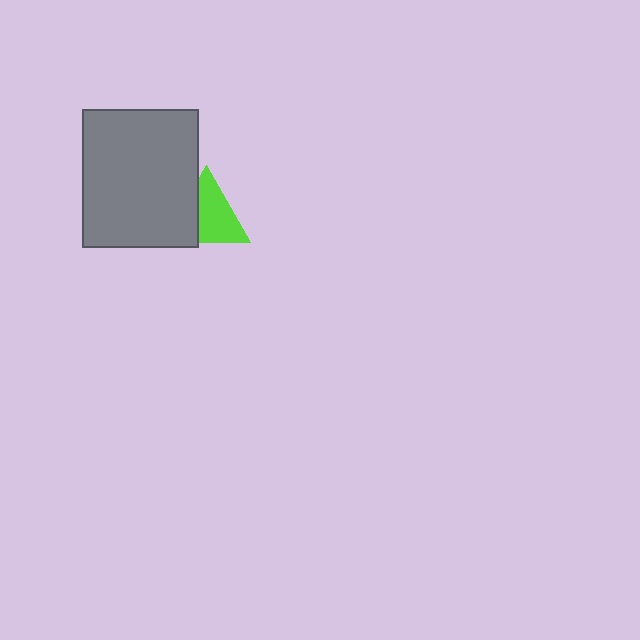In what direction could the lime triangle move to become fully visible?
The lime triangle could move right. That would shift it out from behind the gray rectangle entirely.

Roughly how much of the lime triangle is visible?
About half of it is visible (roughly 64%).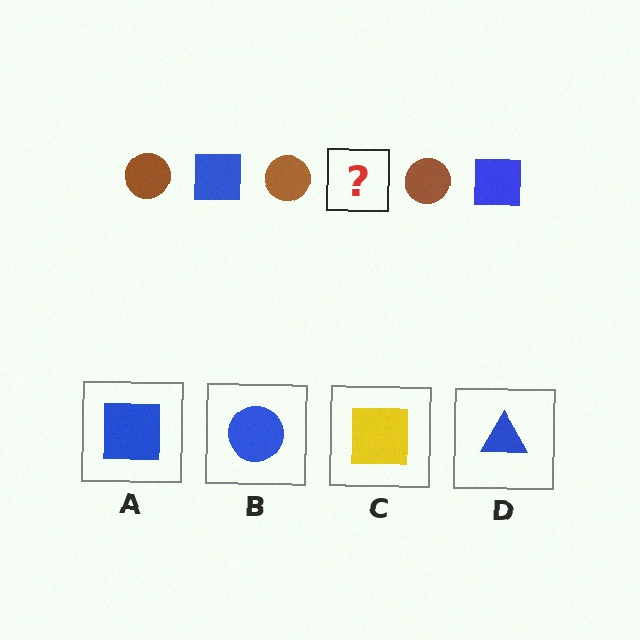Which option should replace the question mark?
Option A.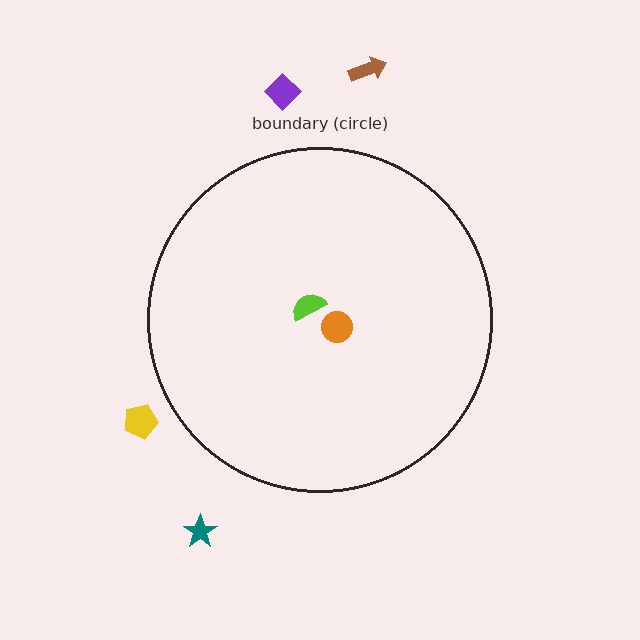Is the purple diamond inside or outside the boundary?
Outside.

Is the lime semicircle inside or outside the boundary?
Inside.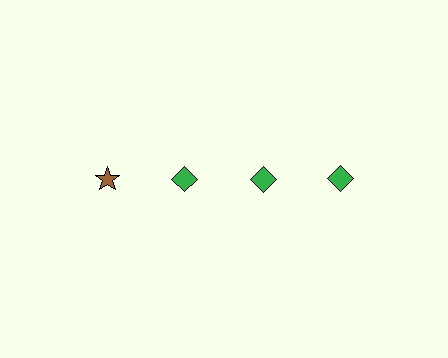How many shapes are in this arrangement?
There are 4 shapes arranged in a grid pattern.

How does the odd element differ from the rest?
It differs in both color (brown instead of green) and shape (star instead of diamond).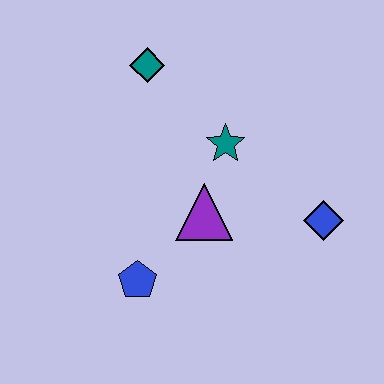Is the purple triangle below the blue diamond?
No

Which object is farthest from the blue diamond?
The teal diamond is farthest from the blue diamond.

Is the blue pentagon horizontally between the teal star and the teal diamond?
No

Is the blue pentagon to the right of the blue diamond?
No